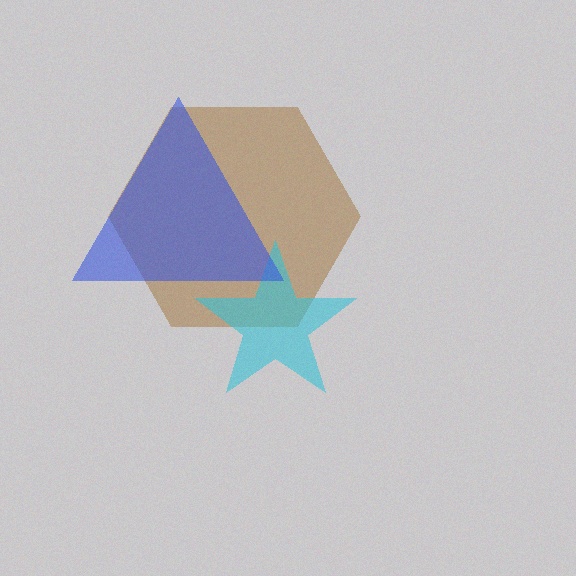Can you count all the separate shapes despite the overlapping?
Yes, there are 3 separate shapes.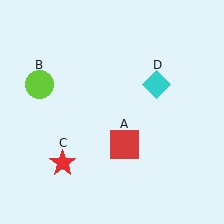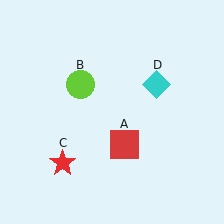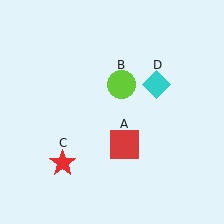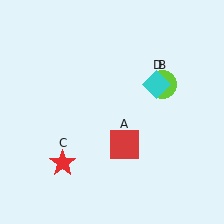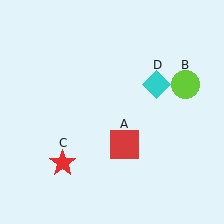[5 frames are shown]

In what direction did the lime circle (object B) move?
The lime circle (object B) moved right.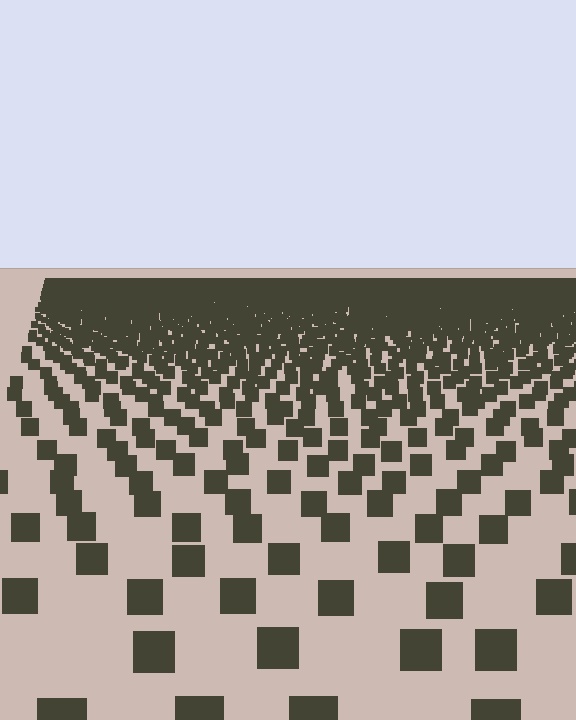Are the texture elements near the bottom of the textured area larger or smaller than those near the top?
Larger. Near the bottom, elements are closer to the viewer and appear at a bigger on-screen size.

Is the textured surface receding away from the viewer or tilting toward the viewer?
The surface is receding away from the viewer. Texture elements get smaller and denser toward the top.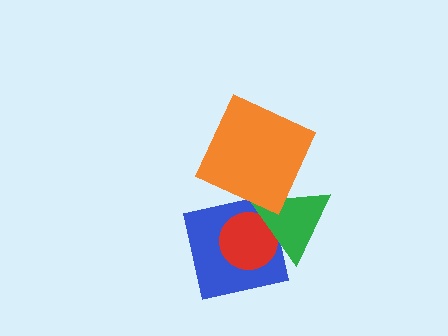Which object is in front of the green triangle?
The orange square is in front of the green triangle.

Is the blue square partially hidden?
Yes, it is partially covered by another shape.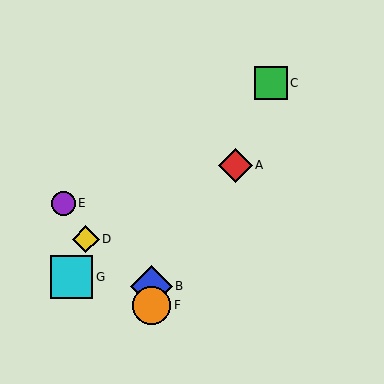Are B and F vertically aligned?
Yes, both are at x≈151.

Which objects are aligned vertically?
Objects B, F are aligned vertically.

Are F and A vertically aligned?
No, F is at x≈151 and A is at x≈236.